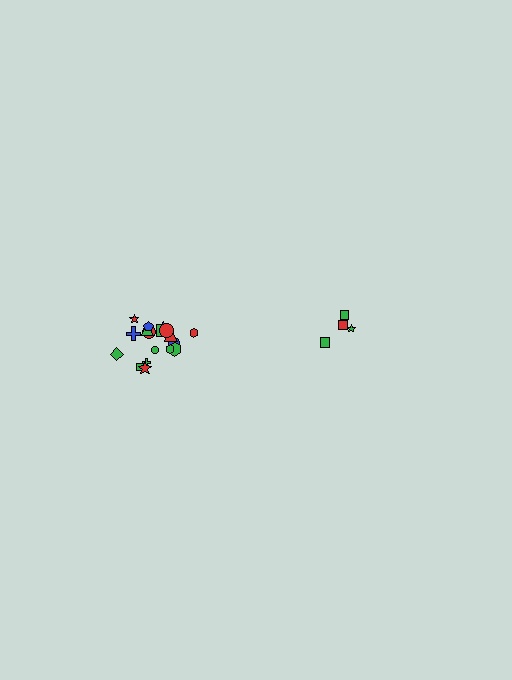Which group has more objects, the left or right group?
The left group.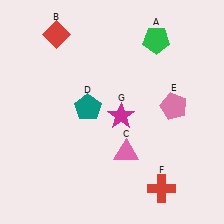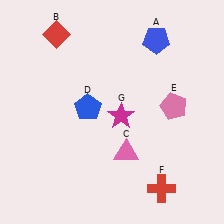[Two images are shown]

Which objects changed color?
A changed from green to blue. D changed from teal to blue.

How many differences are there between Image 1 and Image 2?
There are 2 differences between the two images.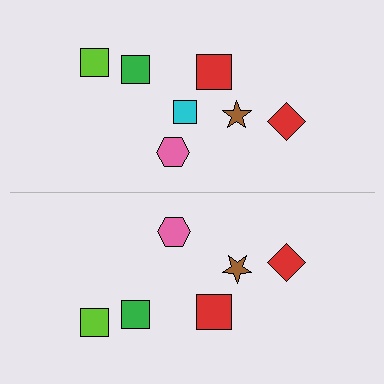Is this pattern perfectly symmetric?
No, the pattern is not perfectly symmetric. A cyan square is missing from the bottom side.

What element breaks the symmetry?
A cyan square is missing from the bottom side.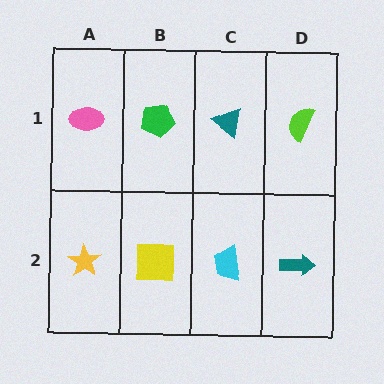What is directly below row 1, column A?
A yellow star.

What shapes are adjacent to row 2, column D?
A lime semicircle (row 1, column D), a cyan trapezoid (row 2, column C).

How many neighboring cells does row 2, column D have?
2.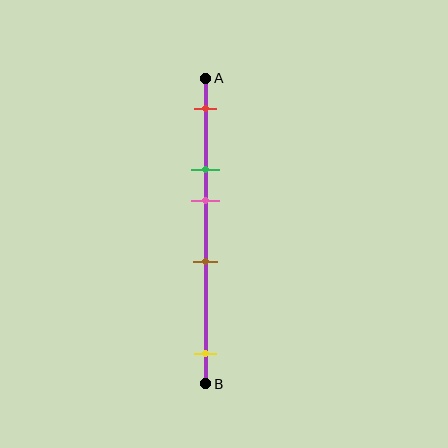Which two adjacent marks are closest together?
The green and pink marks are the closest adjacent pair.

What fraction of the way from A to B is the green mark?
The green mark is approximately 30% (0.3) of the way from A to B.